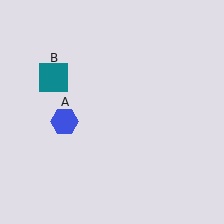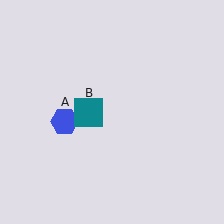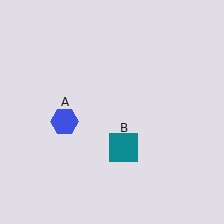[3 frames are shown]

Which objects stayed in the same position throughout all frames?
Blue hexagon (object A) remained stationary.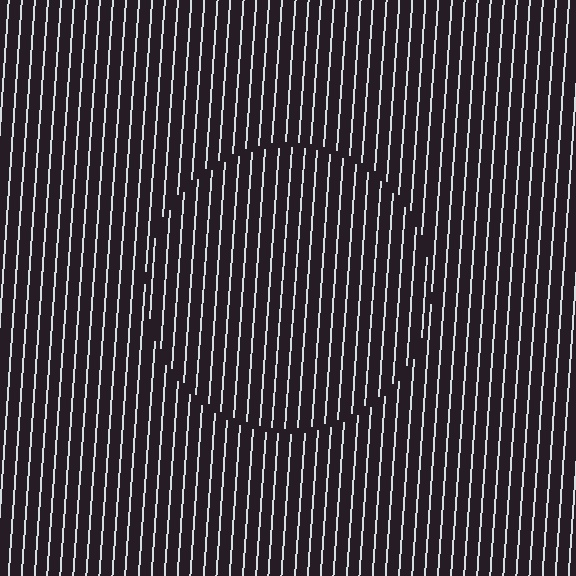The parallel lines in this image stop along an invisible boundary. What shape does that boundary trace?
An illusory circle. The interior of the shape contains the same grating, shifted by half a period — the contour is defined by the phase discontinuity where line-ends from the inner and outer gratings abut.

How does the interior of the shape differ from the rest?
The interior of the shape contains the same grating, shifted by half a period — the contour is defined by the phase discontinuity where line-ends from the inner and outer gratings abut.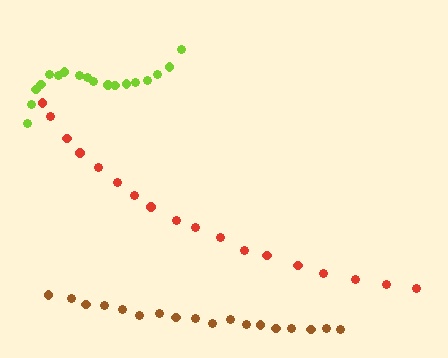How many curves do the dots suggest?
There are 3 distinct paths.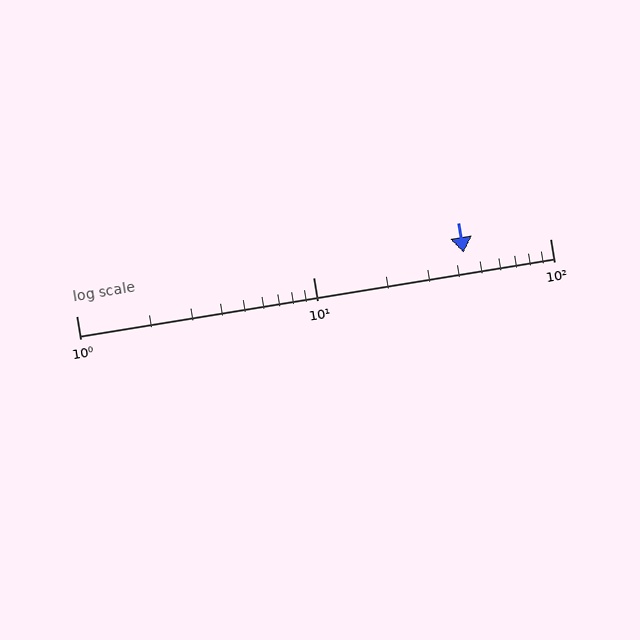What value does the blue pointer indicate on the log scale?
The pointer indicates approximately 43.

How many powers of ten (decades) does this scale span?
The scale spans 2 decades, from 1 to 100.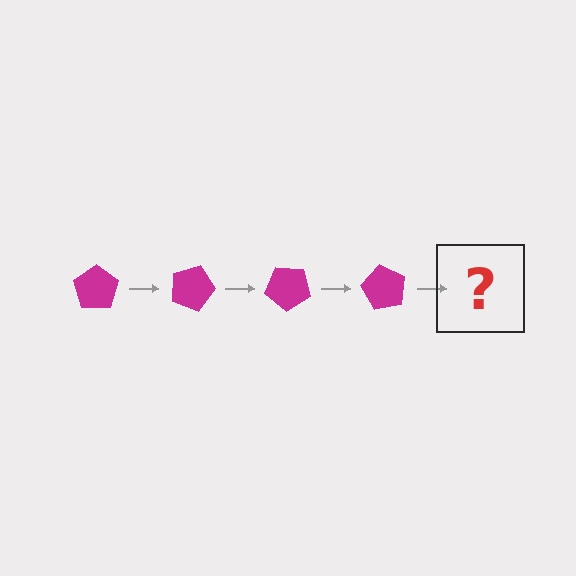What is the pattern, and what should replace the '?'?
The pattern is that the pentagon rotates 20 degrees each step. The '?' should be a magenta pentagon rotated 80 degrees.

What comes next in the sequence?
The next element should be a magenta pentagon rotated 80 degrees.